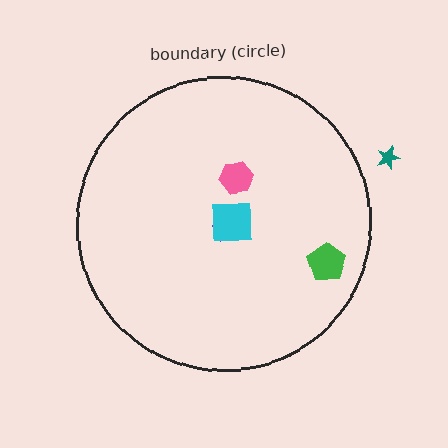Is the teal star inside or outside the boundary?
Outside.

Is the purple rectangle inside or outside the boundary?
Inside.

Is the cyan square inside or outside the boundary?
Inside.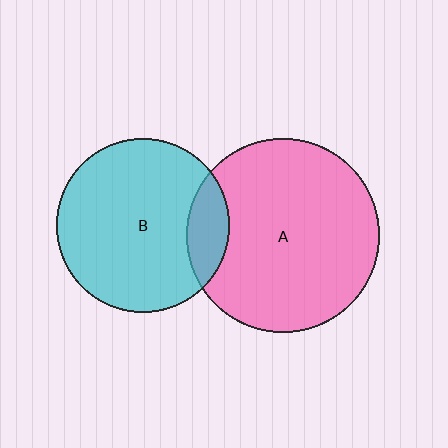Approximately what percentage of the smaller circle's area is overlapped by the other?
Approximately 15%.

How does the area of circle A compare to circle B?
Approximately 1.2 times.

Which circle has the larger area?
Circle A (pink).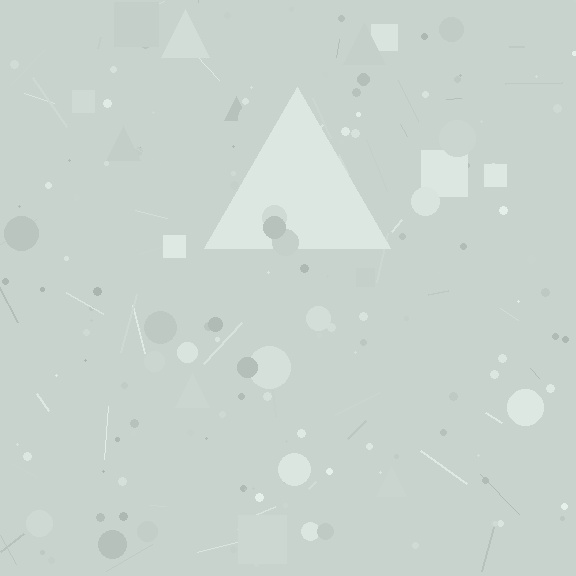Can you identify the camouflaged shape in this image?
The camouflaged shape is a triangle.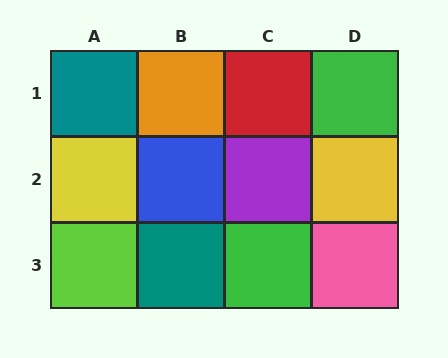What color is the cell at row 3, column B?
Teal.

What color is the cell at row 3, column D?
Pink.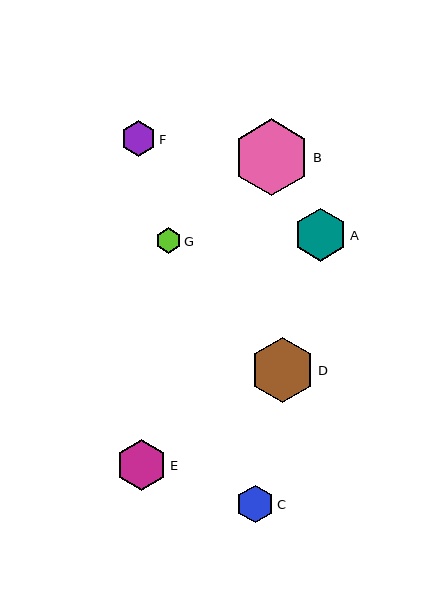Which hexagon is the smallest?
Hexagon G is the smallest with a size of approximately 25 pixels.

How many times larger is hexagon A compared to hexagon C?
Hexagon A is approximately 1.4 times the size of hexagon C.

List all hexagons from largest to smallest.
From largest to smallest: B, D, A, E, C, F, G.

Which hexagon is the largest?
Hexagon B is the largest with a size of approximately 77 pixels.